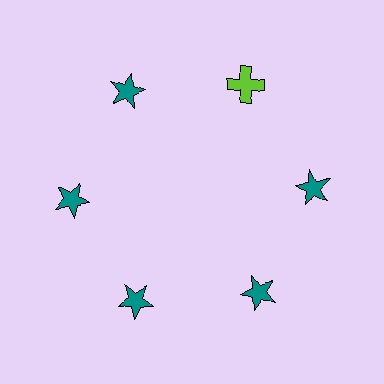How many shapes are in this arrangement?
There are 6 shapes arranged in a ring pattern.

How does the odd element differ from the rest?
It differs in both color (lime instead of teal) and shape (cross instead of star).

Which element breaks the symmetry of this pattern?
The lime cross at roughly the 1 o'clock position breaks the symmetry. All other shapes are teal stars.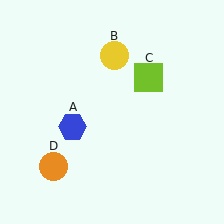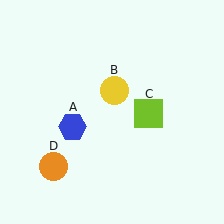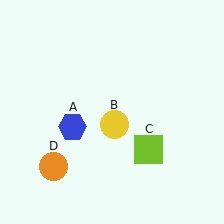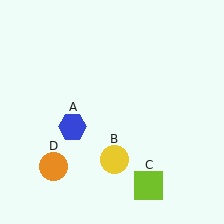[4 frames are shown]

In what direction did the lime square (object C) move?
The lime square (object C) moved down.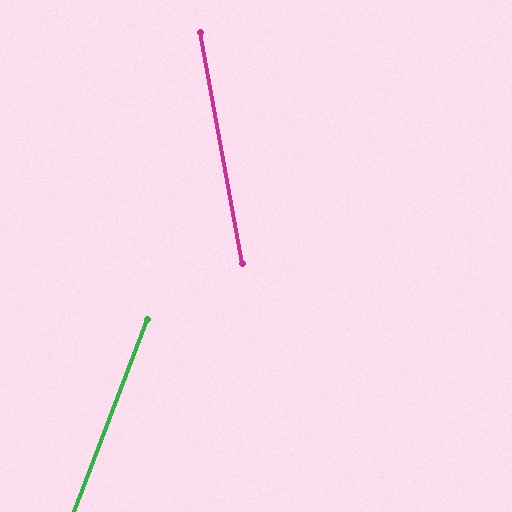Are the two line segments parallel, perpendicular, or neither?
Neither parallel nor perpendicular — they differ by about 31°.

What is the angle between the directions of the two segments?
Approximately 31 degrees.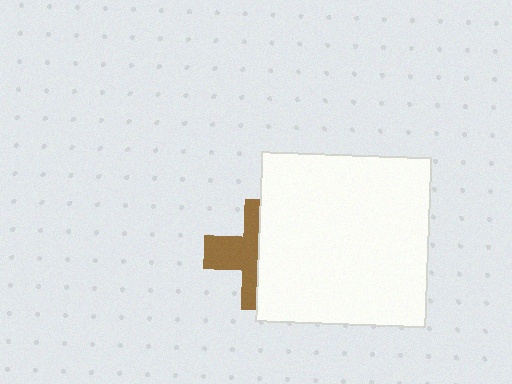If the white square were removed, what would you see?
You would see the complete brown cross.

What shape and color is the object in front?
The object in front is a white square.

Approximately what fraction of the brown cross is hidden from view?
Roughly 55% of the brown cross is hidden behind the white square.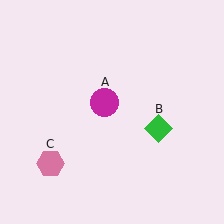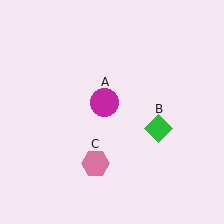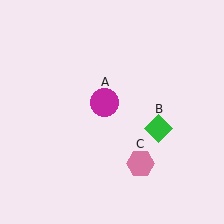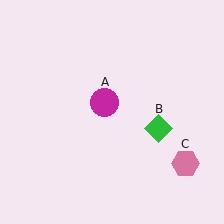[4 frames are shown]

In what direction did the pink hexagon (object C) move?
The pink hexagon (object C) moved right.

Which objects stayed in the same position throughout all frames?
Magenta circle (object A) and green diamond (object B) remained stationary.